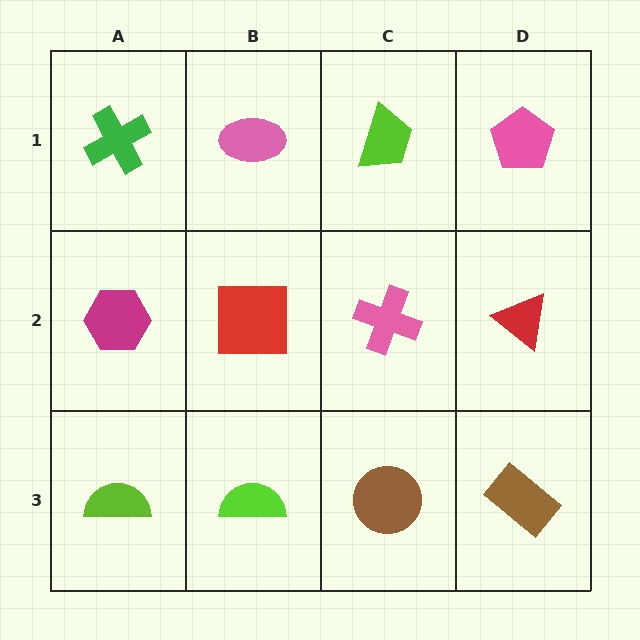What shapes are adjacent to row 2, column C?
A lime trapezoid (row 1, column C), a brown circle (row 3, column C), a red square (row 2, column B), a red triangle (row 2, column D).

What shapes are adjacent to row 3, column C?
A pink cross (row 2, column C), a lime semicircle (row 3, column B), a brown rectangle (row 3, column D).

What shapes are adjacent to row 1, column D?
A red triangle (row 2, column D), a lime trapezoid (row 1, column C).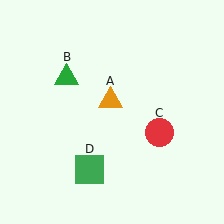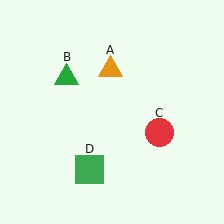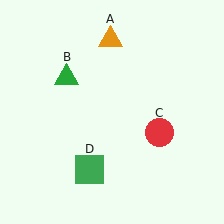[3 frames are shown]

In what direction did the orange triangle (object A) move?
The orange triangle (object A) moved up.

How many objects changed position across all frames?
1 object changed position: orange triangle (object A).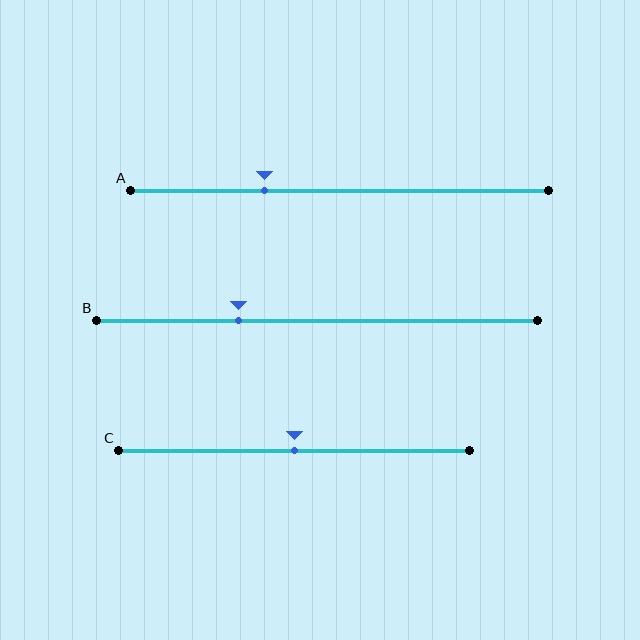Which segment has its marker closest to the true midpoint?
Segment C has its marker closest to the true midpoint.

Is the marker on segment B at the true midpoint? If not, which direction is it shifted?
No, the marker on segment B is shifted to the left by about 18% of the segment length.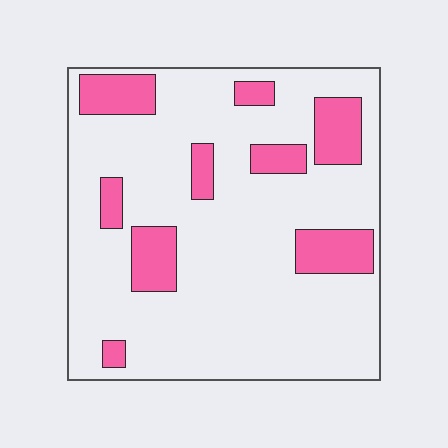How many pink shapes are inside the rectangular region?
9.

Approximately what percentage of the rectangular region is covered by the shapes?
Approximately 20%.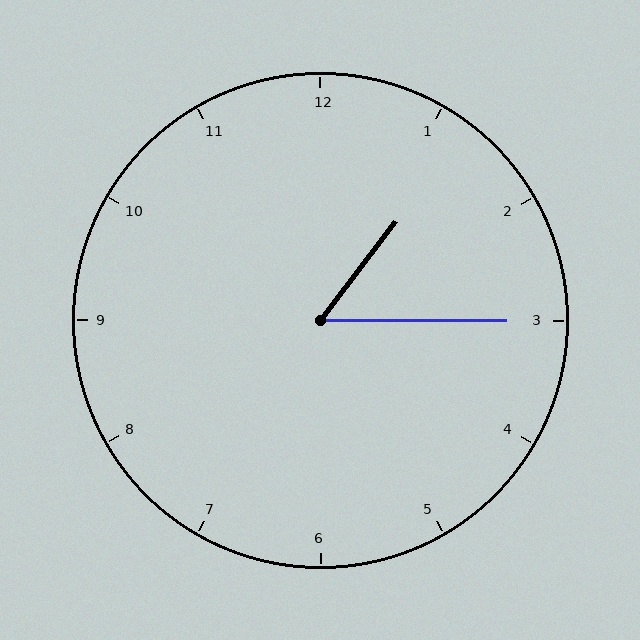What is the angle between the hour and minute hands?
Approximately 52 degrees.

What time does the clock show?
1:15.